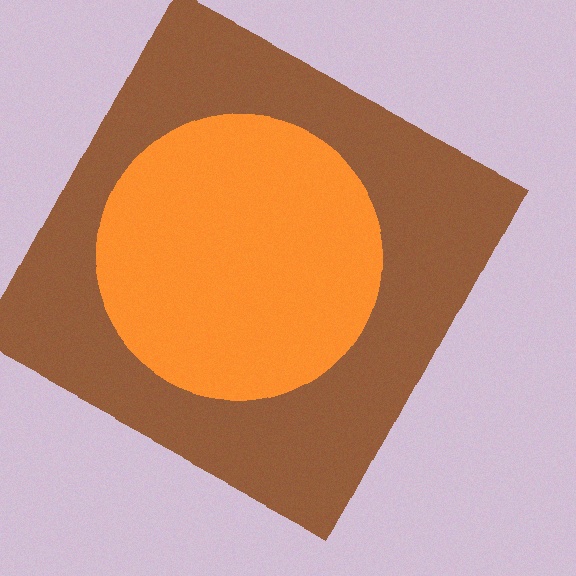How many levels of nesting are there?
2.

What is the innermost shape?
The orange circle.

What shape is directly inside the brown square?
The orange circle.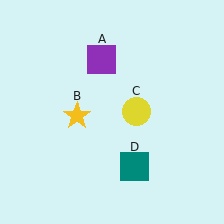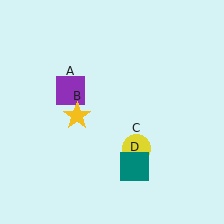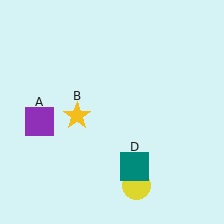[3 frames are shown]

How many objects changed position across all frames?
2 objects changed position: purple square (object A), yellow circle (object C).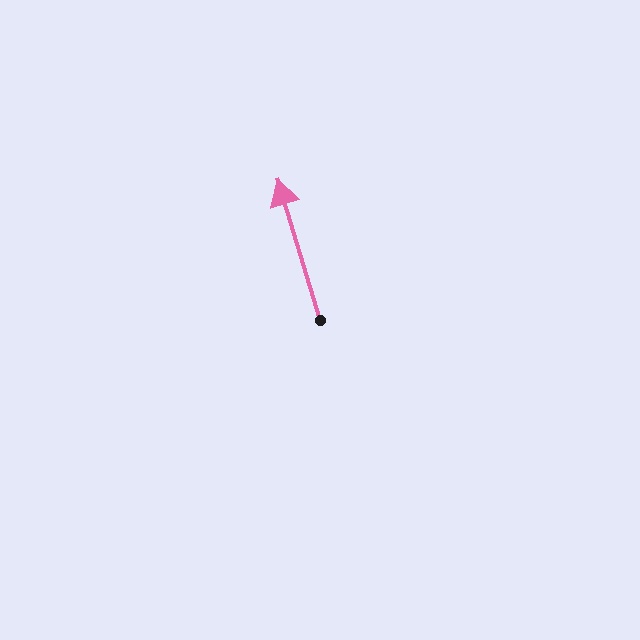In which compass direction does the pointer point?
North.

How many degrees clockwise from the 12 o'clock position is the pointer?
Approximately 343 degrees.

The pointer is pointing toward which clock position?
Roughly 11 o'clock.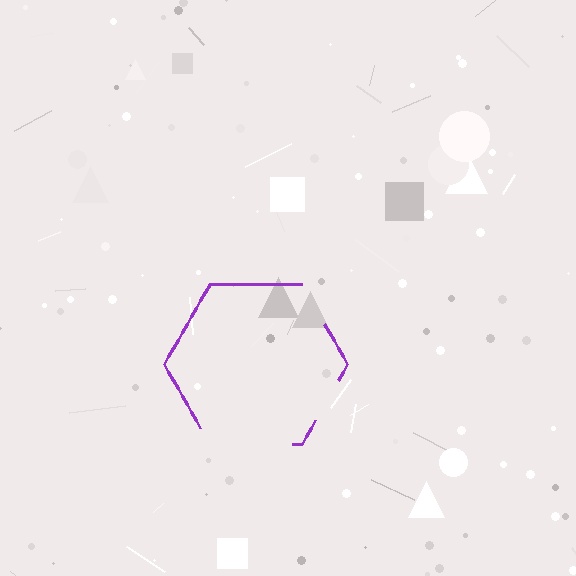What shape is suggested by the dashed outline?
The dashed outline suggests a hexagon.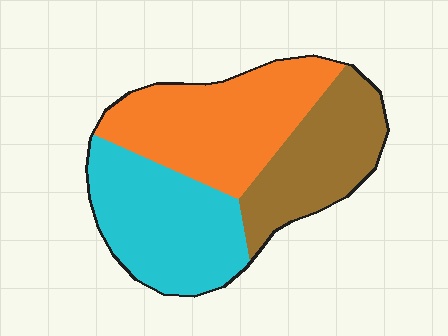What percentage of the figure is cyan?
Cyan takes up about one third (1/3) of the figure.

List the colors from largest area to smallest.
From largest to smallest: orange, cyan, brown.